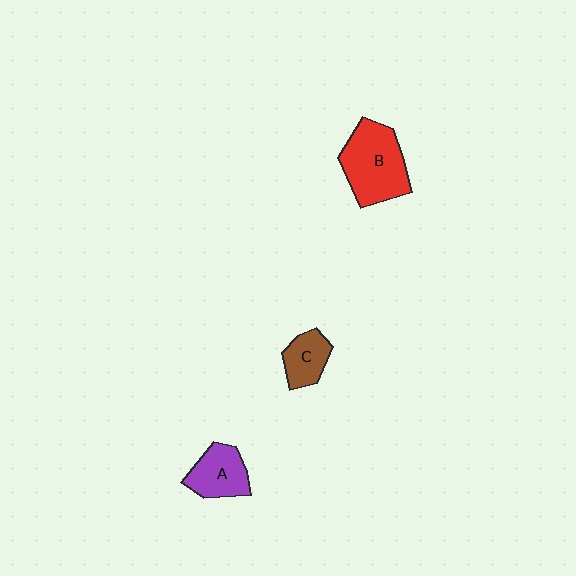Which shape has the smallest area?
Shape C (brown).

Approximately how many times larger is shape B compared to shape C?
Approximately 2.1 times.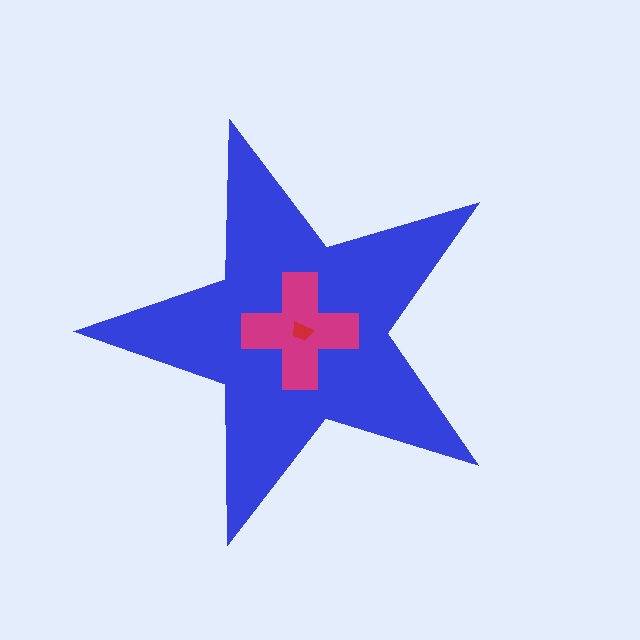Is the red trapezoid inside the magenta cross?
Yes.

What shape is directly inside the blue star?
The magenta cross.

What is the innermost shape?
The red trapezoid.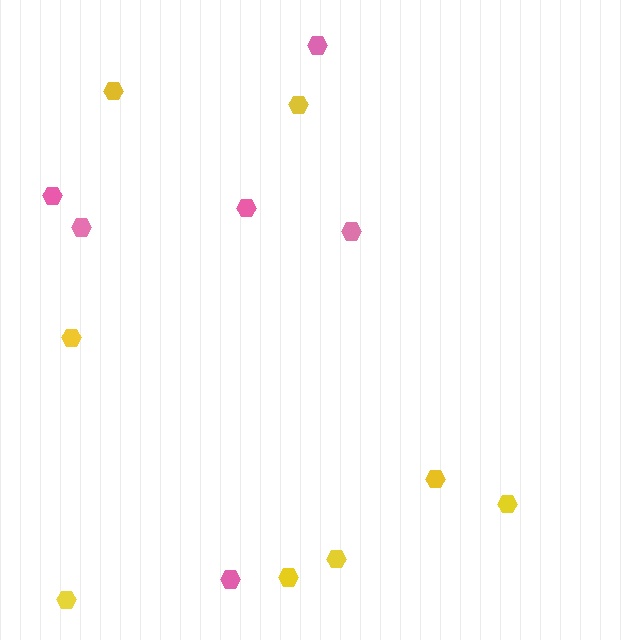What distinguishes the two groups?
There are 2 groups: one group of pink hexagons (6) and one group of yellow hexagons (8).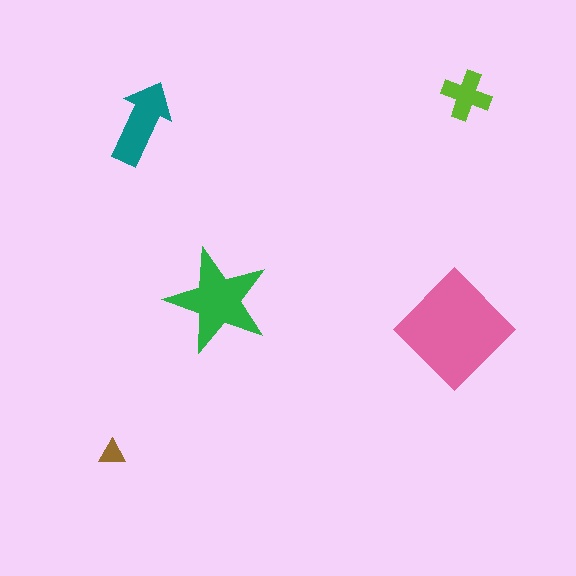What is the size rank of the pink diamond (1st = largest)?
1st.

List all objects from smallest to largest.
The brown triangle, the lime cross, the teal arrow, the green star, the pink diamond.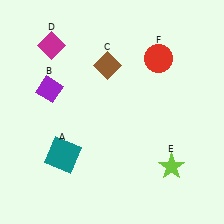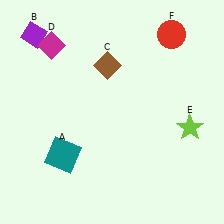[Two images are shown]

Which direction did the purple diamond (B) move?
The purple diamond (B) moved up.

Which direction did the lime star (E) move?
The lime star (E) moved up.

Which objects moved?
The objects that moved are: the purple diamond (B), the lime star (E), the red circle (F).